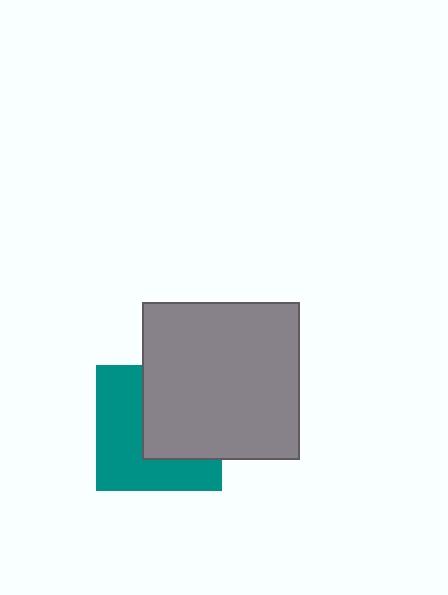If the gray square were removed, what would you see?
You would see the complete teal square.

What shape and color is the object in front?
The object in front is a gray square.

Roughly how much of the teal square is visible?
About half of it is visible (roughly 53%).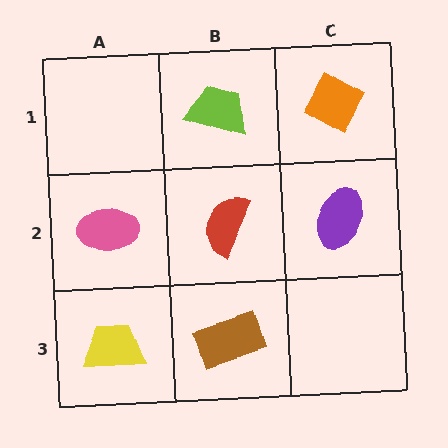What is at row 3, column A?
A yellow trapezoid.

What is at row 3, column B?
A brown rectangle.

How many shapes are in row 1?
2 shapes.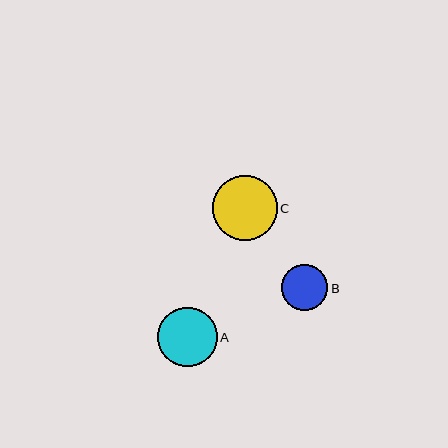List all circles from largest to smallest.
From largest to smallest: C, A, B.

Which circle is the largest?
Circle C is the largest with a size of approximately 64 pixels.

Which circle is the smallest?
Circle B is the smallest with a size of approximately 46 pixels.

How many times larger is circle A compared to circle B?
Circle A is approximately 1.3 times the size of circle B.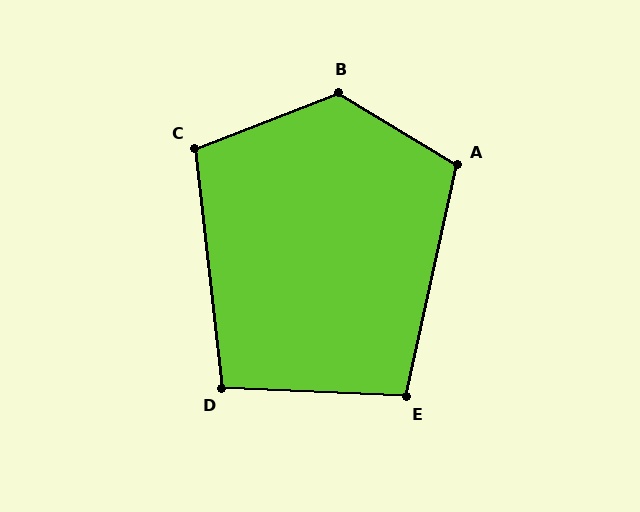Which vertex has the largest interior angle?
B, at approximately 127 degrees.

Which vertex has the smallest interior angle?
D, at approximately 99 degrees.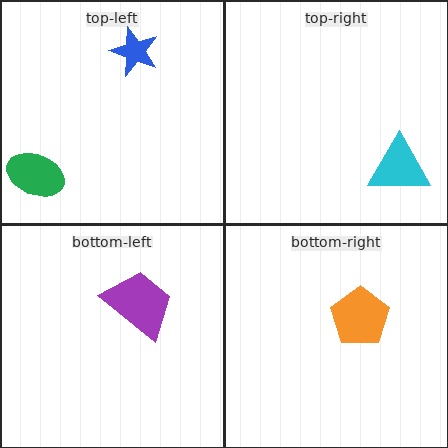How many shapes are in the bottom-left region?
1.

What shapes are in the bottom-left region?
The purple trapezoid.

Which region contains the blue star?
The top-left region.